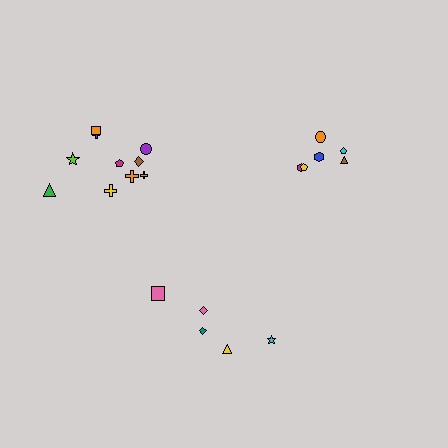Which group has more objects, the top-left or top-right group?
The top-left group.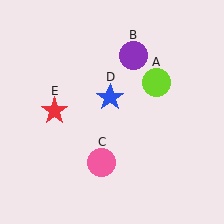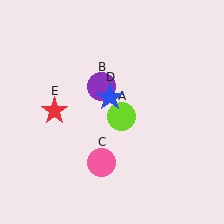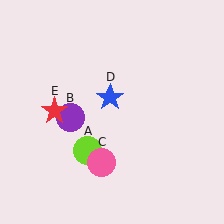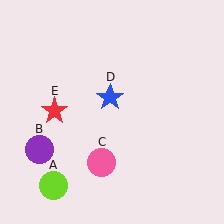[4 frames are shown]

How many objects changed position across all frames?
2 objects changed position: lime circle (object A), purple circle (object B).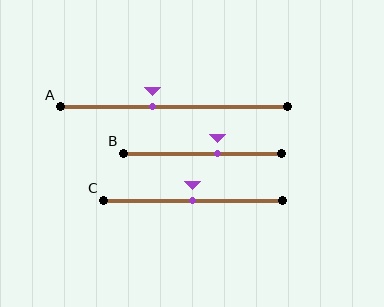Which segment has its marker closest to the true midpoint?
Segment C has its marker closest to the true midpoint.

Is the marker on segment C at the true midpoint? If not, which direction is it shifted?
Yes, the marker on segment C is at the true midpoint.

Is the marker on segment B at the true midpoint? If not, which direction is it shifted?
No, the marker on segment B is shifted to the right by about 10% of the segment length.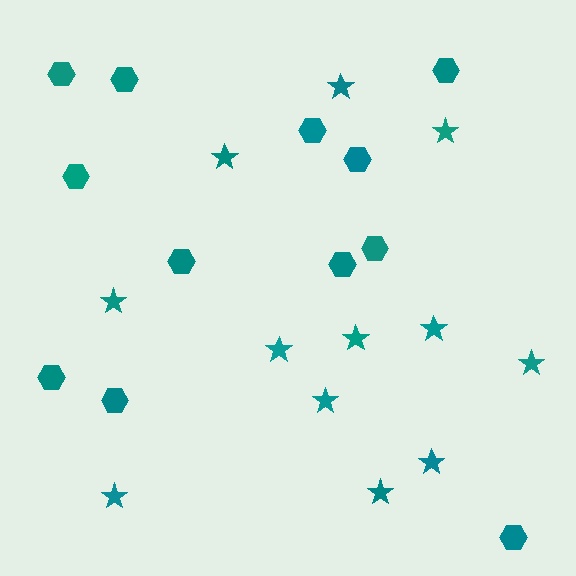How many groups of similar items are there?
There are 2 groups: one group of stars (12) and one group of hexagons (12).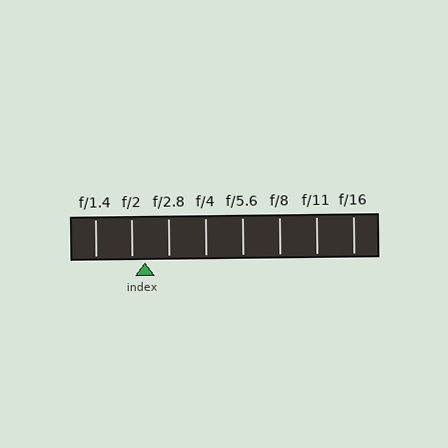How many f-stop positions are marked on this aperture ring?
There are 8 f-stop positions marked.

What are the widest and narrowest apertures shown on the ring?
The widest aperture shown is f/1.4 and the narrowest is f/16.